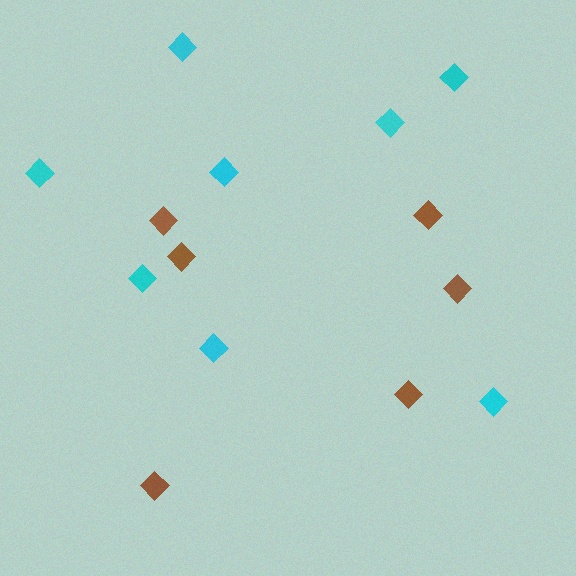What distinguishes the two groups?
There are 2 groups: one group of brown diamonds (6) and one group of cyan diamonds (8).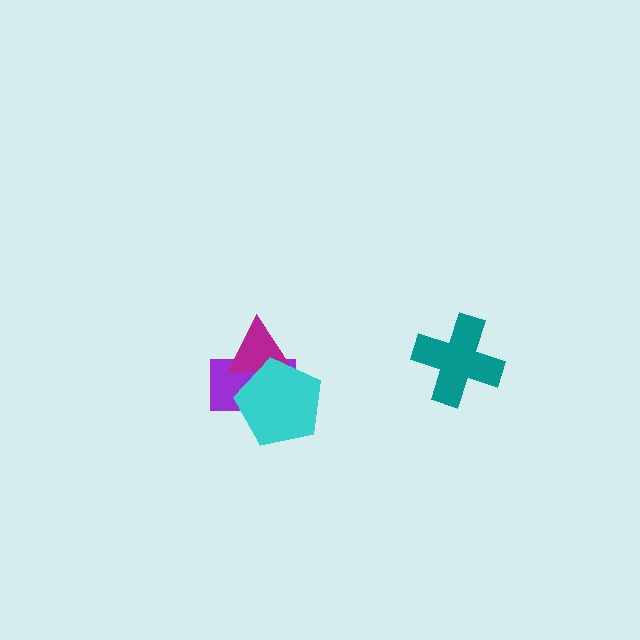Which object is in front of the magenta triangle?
The cyan pentagon is in front of the magenta triangle.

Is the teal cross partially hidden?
No, no other shape covers it.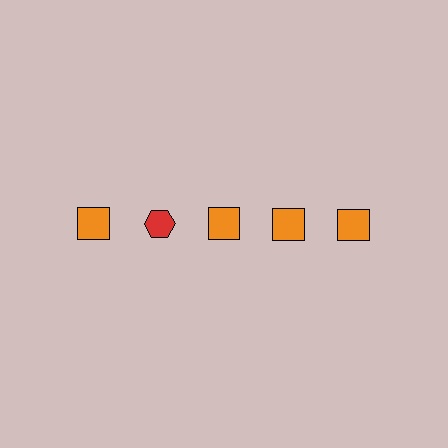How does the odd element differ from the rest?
It differs in both color (red instead of orange) and shape (hexagon instead of square).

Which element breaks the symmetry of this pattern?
The red hexagon in the top row, second from left column breaks the symmetry. All other shapes are orange squares.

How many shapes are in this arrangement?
There are 5 shapes arranged in a grid pattern.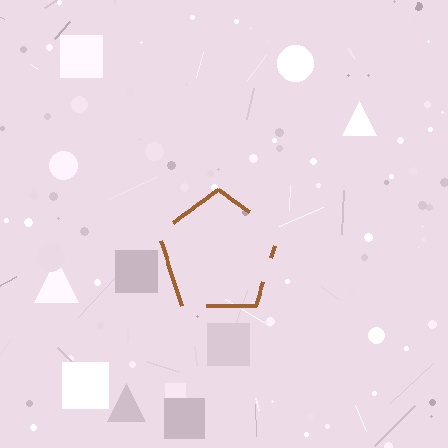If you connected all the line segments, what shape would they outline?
They would outline a pentagon.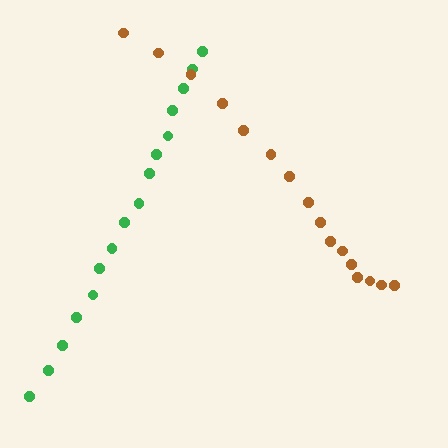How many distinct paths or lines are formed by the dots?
There are 2 distinct paths.